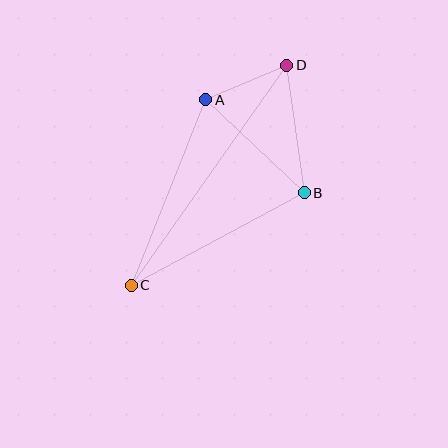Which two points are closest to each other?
Points A and D are closest to each other.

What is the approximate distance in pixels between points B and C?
The distance between B and C is approximately 196 pixels.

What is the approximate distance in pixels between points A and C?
The distance between A and C is approximately 200 pixels.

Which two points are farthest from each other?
Points C and D are farthest from each other.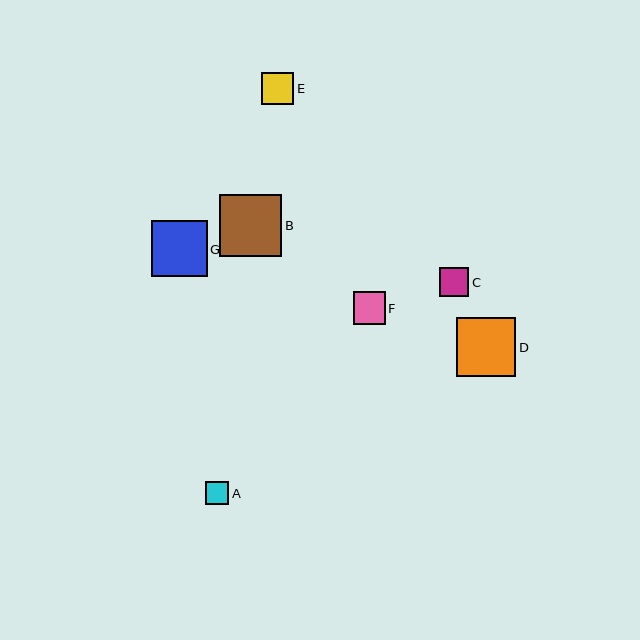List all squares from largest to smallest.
From largest to smallest: B, D, G, F, E, C, A.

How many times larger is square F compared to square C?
Square F is approximately 1.1 times the size of square C.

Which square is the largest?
Square B is the largest with a size of approximately 62 pixels.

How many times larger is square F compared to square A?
Square F is approximately 1.4 times the size of square A.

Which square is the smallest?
Square A is the smallest with a size of approximately 23 pixels.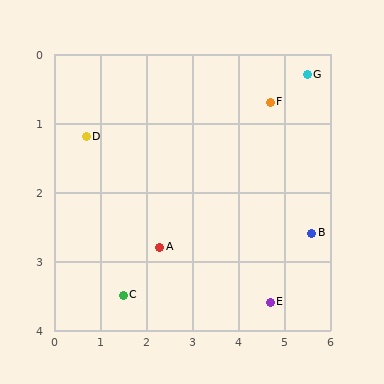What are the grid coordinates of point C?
Point C is at approximately (1.5, 3.5).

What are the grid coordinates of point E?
Point E is at approximately (4.7, 3.6).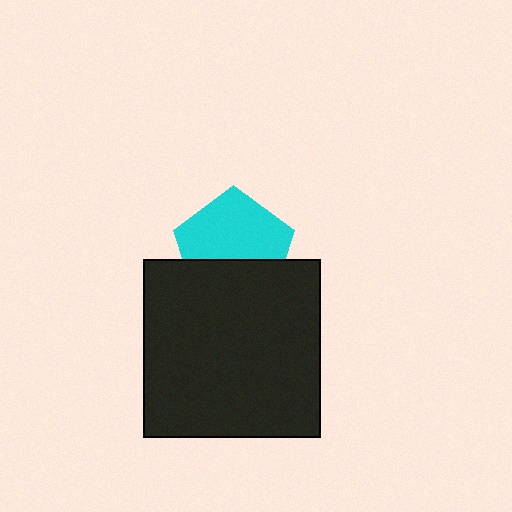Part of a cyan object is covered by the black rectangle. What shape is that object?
It is a pentagon.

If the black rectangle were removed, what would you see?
You would see the complete cyan pentagon.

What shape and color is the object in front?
The object in front is a black rectangle.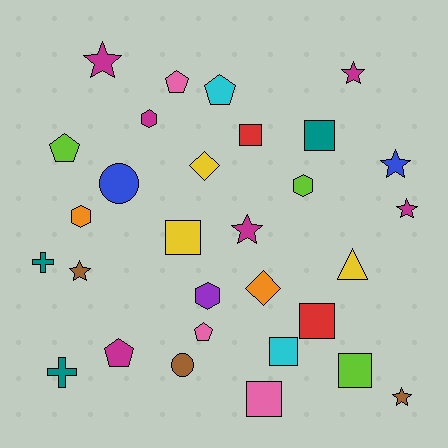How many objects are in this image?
There are 30 objects.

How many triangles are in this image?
There is 1 triangle.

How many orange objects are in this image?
There are 2 orange objects.